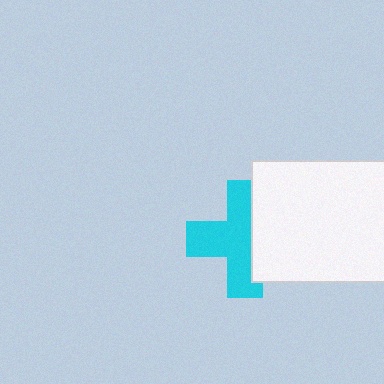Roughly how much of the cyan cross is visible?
About half of it is visible (roughly 63%).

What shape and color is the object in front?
The object in front is a white rectangle.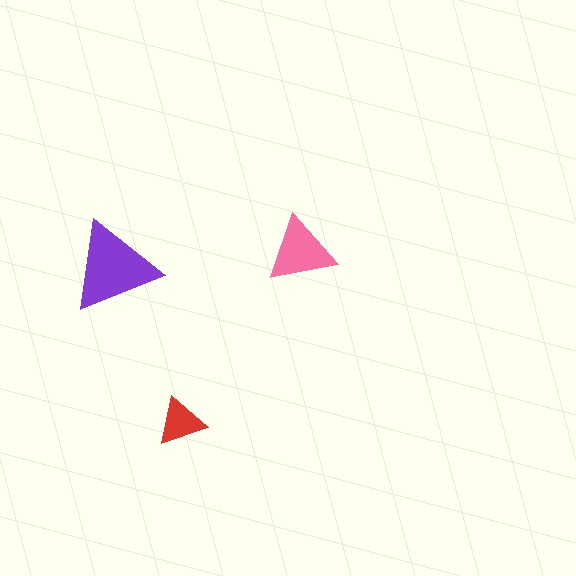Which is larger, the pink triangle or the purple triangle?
The purple one.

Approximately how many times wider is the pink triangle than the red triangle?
About 1.5 times wider.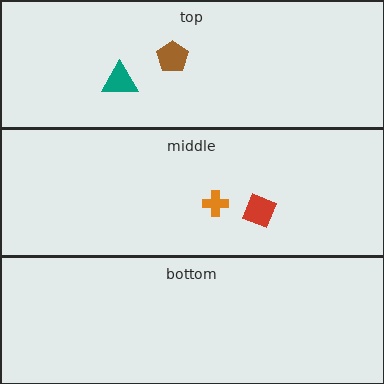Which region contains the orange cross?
The middle region.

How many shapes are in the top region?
2.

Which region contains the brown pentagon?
The top region.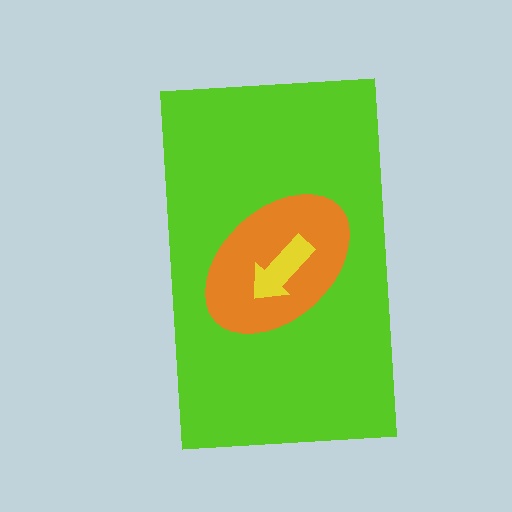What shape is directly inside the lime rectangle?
The orange ellipse.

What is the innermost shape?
The yellow arrow.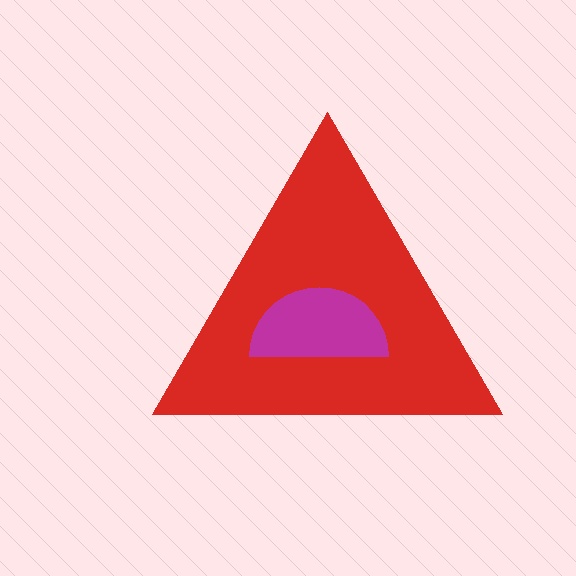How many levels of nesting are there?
2.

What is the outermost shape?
The red triangle.